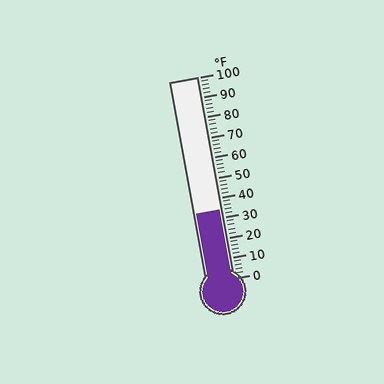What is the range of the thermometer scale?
The thermometer scale ranges from 0°F to 100°F.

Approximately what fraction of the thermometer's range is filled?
The thermometer is filled to approximately 35% of its range.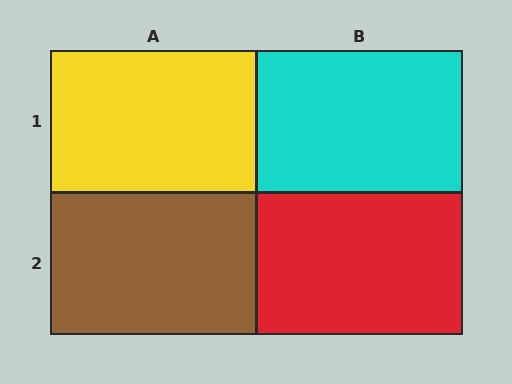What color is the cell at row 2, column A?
Brown.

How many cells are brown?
1 cell is brown.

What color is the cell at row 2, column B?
Red.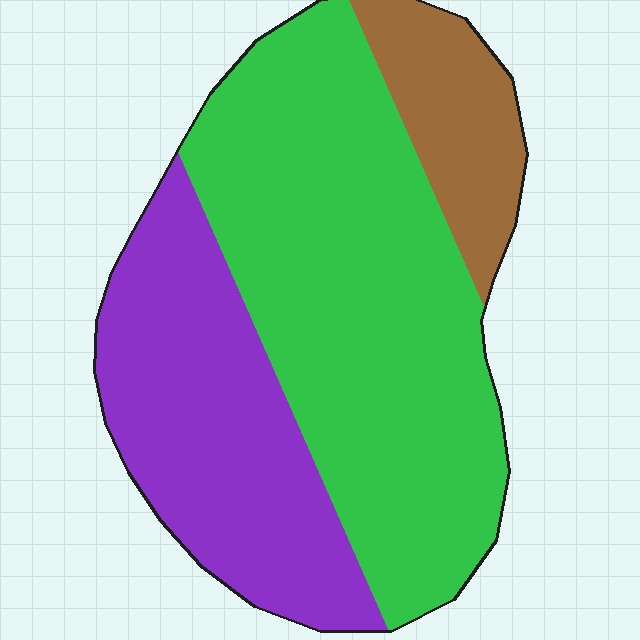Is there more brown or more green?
Green.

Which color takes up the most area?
Green, at roughly 55%.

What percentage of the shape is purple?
Purple takes up between a sixth and a third of the shape.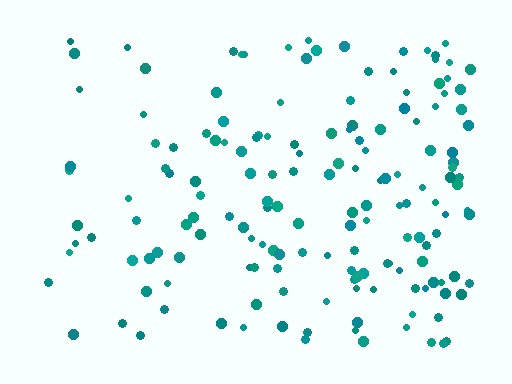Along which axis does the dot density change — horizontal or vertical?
Horizontal.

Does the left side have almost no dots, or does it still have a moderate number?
Still a moderate number, just noticeably fewer than the right.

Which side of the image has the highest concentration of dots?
The right.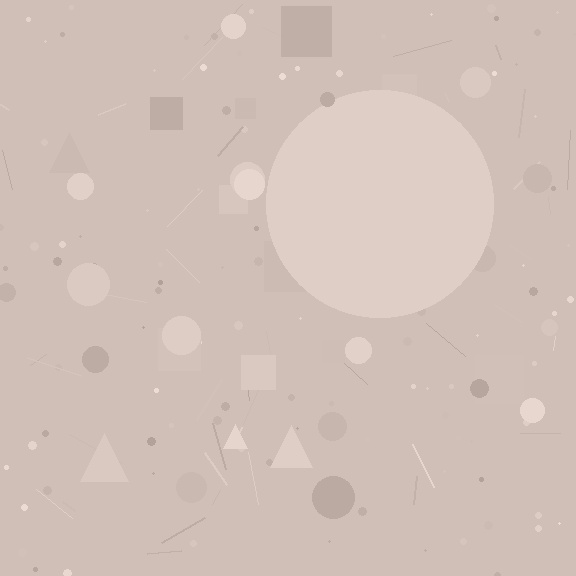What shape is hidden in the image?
A circle is hidden in the image.